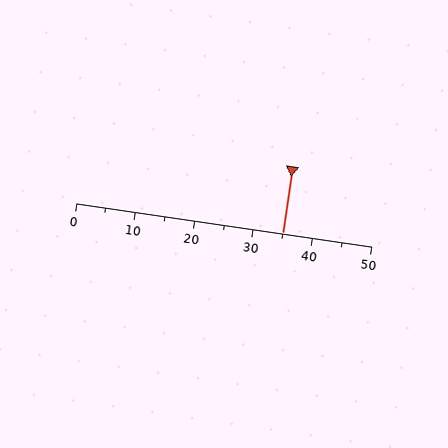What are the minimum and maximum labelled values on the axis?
The axis runs from 0 to 50.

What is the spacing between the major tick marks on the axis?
The major ticks are spaced 10 apart.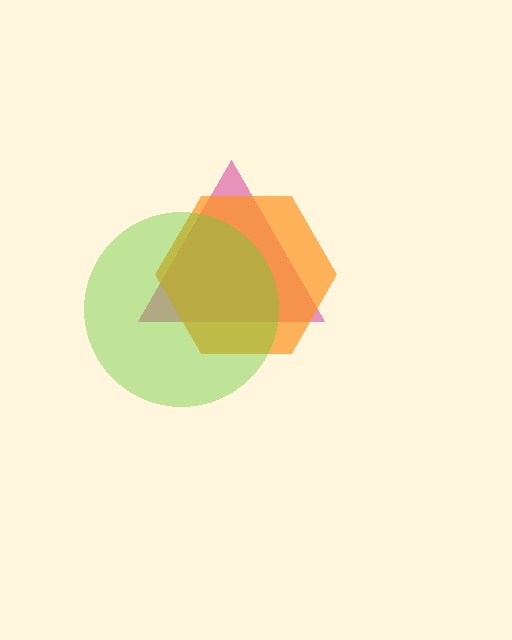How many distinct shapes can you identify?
There are 3 distinct shapes: a magenta triangle, an orange hexagon, a lime circle.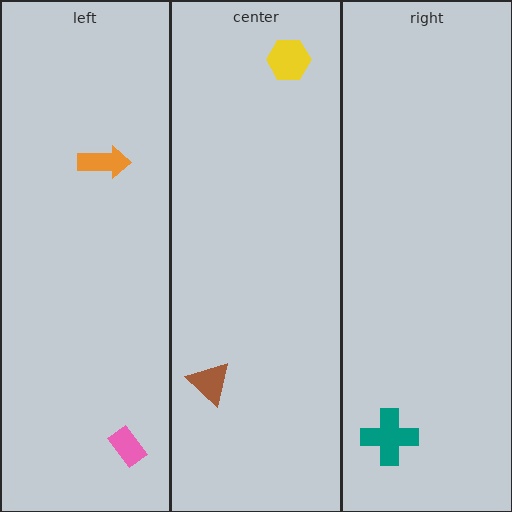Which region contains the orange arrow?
The left region.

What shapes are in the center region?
The yellow hexagon, the brown triangle.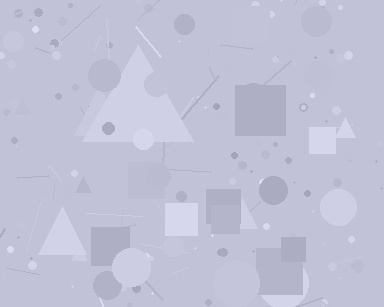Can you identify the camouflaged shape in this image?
The camouflaged shape is a triangle.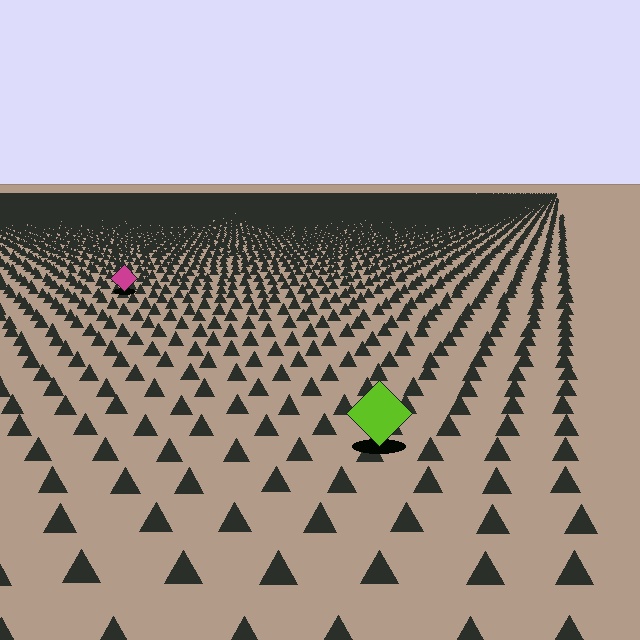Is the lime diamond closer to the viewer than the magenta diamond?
Yes. The lime diamond is closer — you can tell from the texture gradient: the ground texture is coarser near it.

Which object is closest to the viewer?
The lime diamond is closest. The texture marks near it are larger and more spread out.